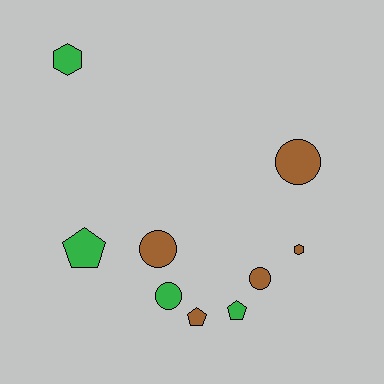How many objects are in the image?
There are 9 objects.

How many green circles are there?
There is 1 green circle.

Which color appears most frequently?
Brown, with 5 objects.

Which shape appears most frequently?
Circle, with 4 objects.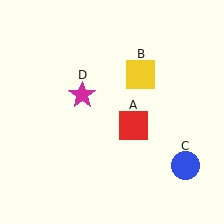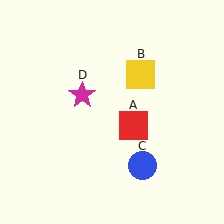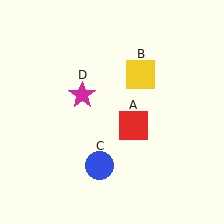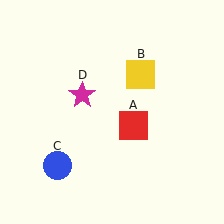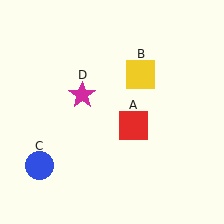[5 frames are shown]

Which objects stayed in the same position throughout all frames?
Red square (object A) and yellow square (object B) and magenta star (object D) remained stationary.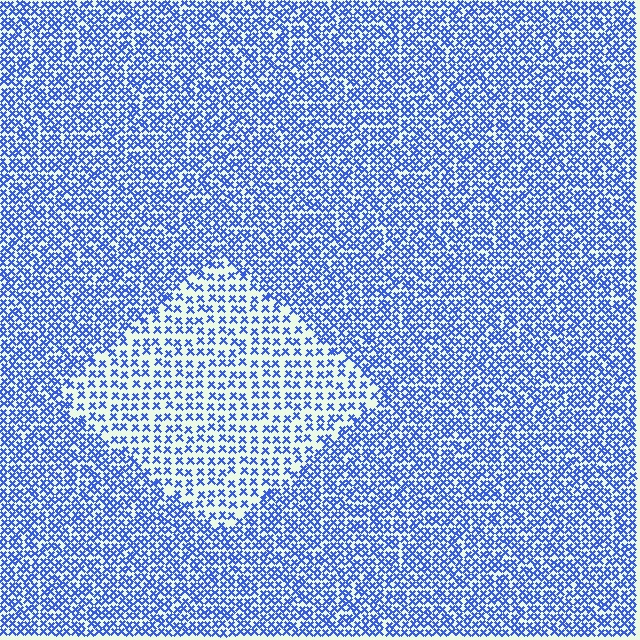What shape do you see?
I see a diamond.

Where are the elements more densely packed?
The elements are more densely packed outside the diamond boundary.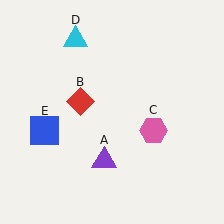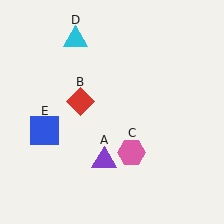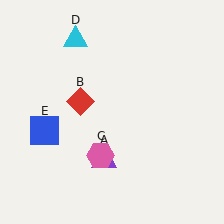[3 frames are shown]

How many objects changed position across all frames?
1 object changed position: pink hexagon (object C).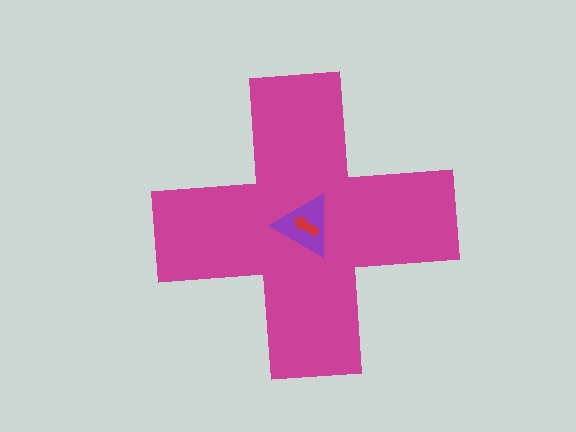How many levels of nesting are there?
3.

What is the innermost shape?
The red arrow.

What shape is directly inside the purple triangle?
The red arrow.